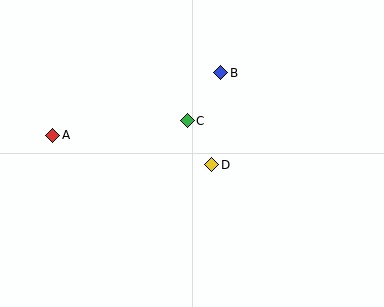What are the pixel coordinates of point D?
Point D is at (212, 165).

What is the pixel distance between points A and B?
The distance between A and B is 179 pixels.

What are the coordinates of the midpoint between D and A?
The midpoint between D and A is at (132, 150).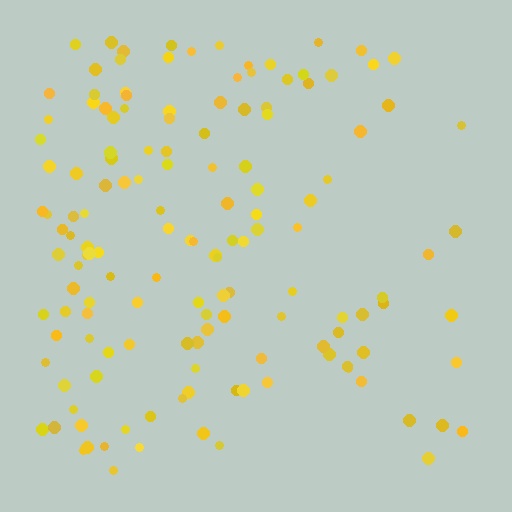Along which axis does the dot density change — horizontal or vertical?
Horizontal.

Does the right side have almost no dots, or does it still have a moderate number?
Still a moderate number, just noticeably fewer than the left.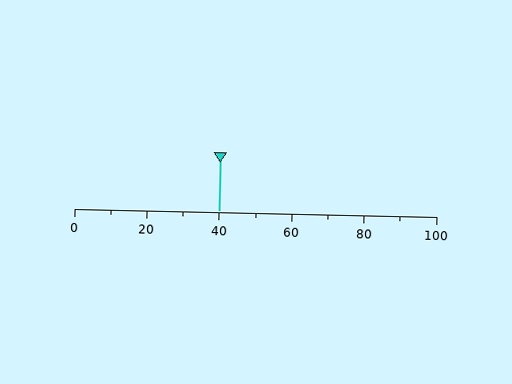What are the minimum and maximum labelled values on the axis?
The axis runs from 0 to 100.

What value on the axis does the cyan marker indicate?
The marker indicates approximately 40.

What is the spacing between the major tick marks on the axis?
The major ticks are spaced 20 apart.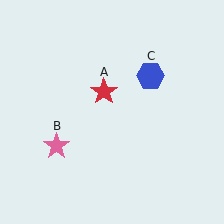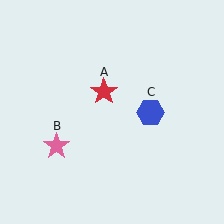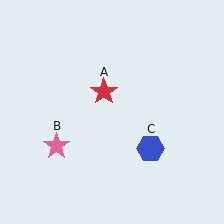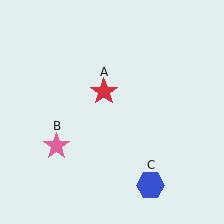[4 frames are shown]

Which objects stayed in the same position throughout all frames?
Red star (object A) and pink star (object B) remained stationary.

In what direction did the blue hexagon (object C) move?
The blue hexagon (object C) moved down.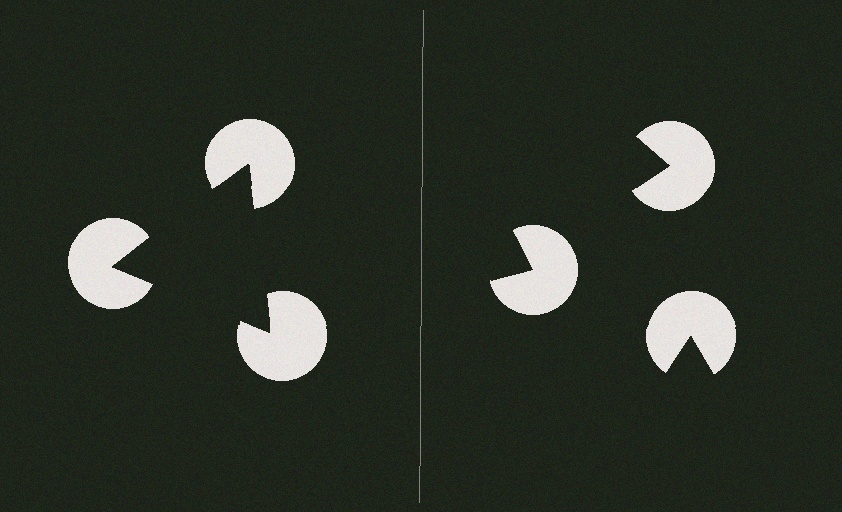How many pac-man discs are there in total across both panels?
6 — 3 on each side.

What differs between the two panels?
The pac-man discs are positioned identically on both sides; only the wedge orientations differ. On the left they align to a triangle; on the right they are misaligned.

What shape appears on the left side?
An illusory triangle.